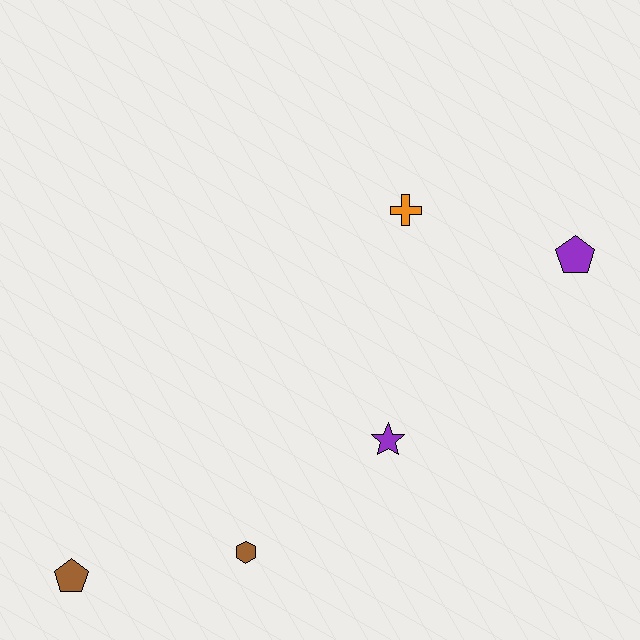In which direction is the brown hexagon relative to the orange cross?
The brown hexagon is below the orange cross.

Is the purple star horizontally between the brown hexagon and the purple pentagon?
Yes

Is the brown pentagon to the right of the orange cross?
No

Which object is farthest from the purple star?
The brown pentagon is farthest from the purple star.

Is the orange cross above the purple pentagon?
Yes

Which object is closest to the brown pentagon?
The brown hexagon is closest to the brown pentagon.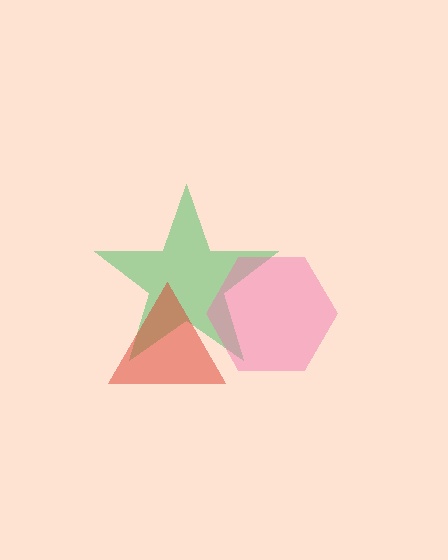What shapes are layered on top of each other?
The layered shapes are: a green star, a red triangle, a pink hexagon.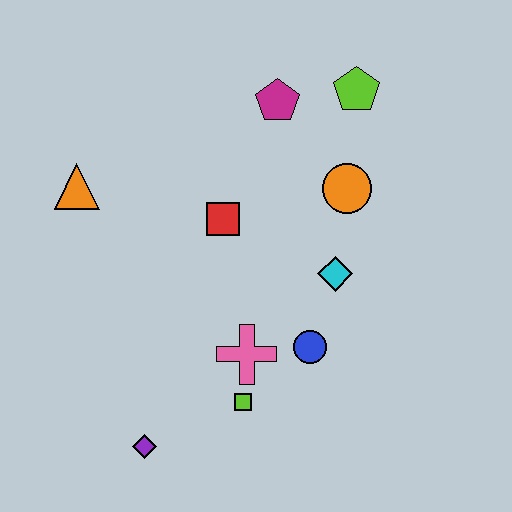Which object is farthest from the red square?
The purple diamond is farthest from the red square.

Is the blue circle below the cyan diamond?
Yes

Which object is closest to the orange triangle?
The red square is closest to the orange triangle.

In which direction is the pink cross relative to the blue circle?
The pink cross is to the left of the blue circle.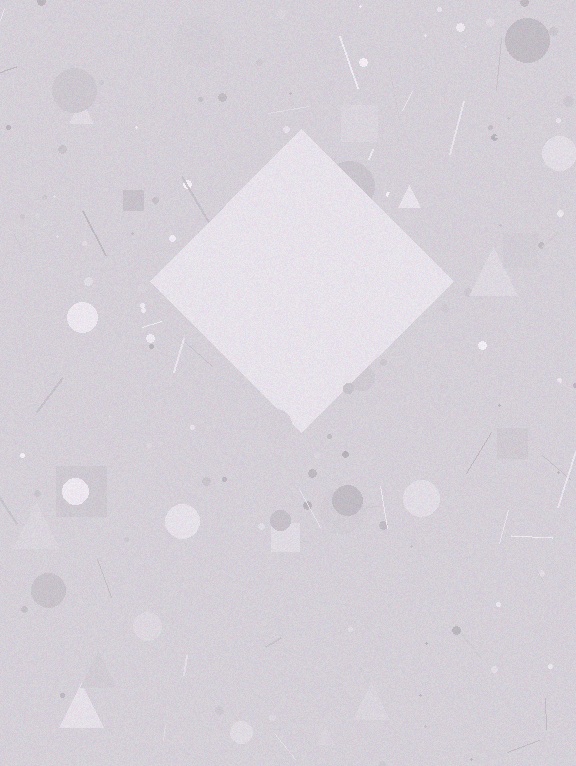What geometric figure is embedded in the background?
A diamond is embedded in the background.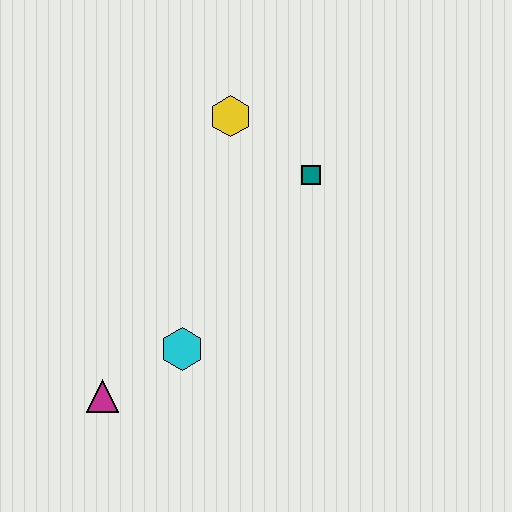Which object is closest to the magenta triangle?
The cyan hexagon is closest to the magenta triangle.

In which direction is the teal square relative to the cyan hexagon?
The teal square is above the cyan hexagon.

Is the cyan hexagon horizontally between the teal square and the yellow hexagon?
No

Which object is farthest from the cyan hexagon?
The yellow hexagon is farthest from the cyan hexagon.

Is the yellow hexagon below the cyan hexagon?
No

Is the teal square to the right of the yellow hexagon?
Yes